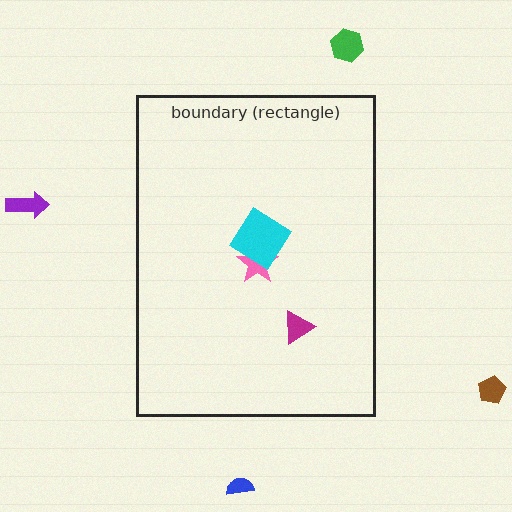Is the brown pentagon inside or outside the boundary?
Outside.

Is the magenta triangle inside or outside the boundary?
Inside.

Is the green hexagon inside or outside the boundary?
Outside.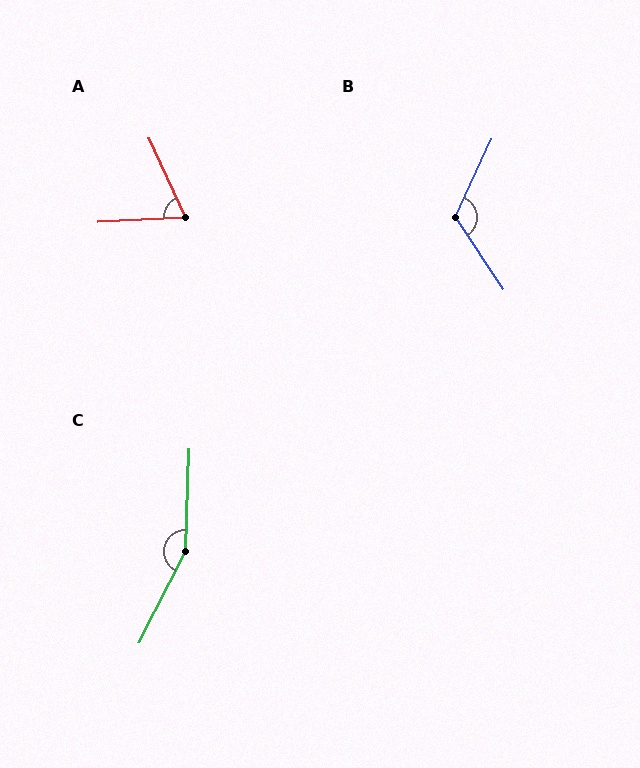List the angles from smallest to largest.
A (68°), B (122°), C (155°).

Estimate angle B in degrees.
Approximately 122 degrees.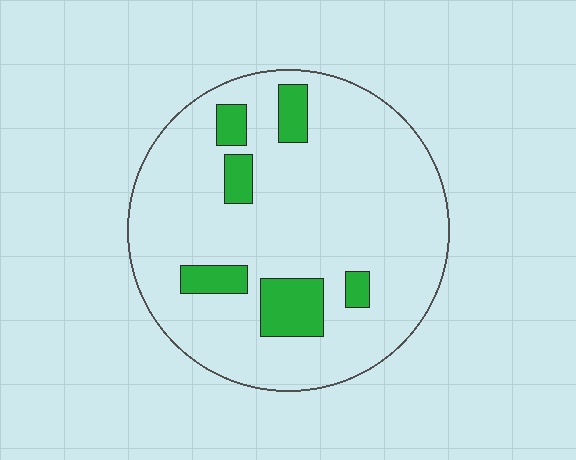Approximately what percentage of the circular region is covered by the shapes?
Approximately 15%.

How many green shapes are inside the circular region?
6.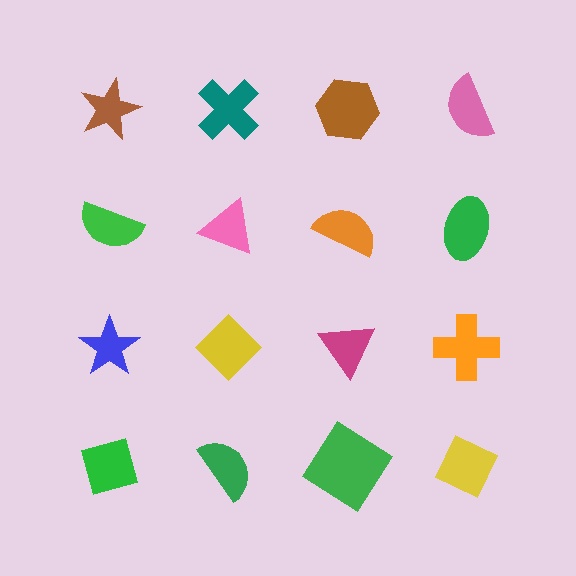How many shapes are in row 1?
4 shapes.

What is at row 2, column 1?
A green semicircle.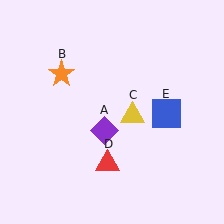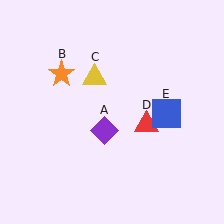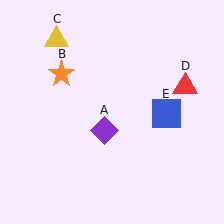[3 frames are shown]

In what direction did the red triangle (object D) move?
The red triangle (object D) moved up and to the right.